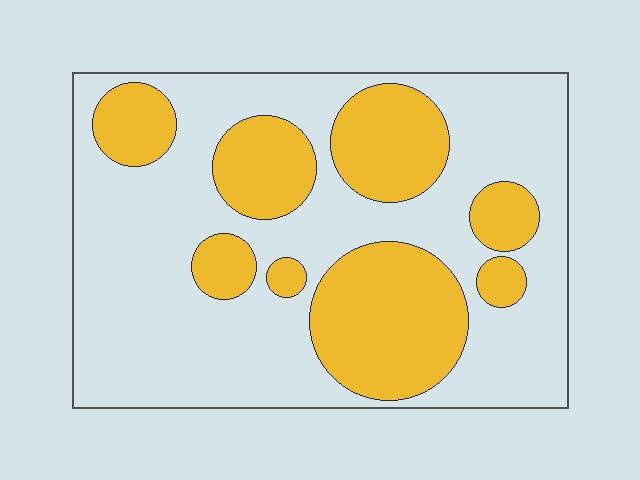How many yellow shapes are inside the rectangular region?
8.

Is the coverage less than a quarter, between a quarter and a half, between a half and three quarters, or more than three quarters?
Between a quarter and a half.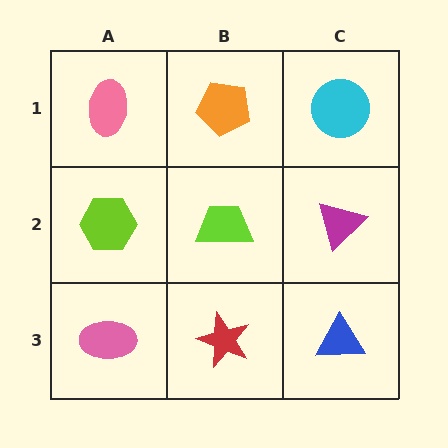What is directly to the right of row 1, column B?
A cyan circle.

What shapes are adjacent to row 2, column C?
A cyan circle (row 1, column C), a blue triangle (row 3, column C), a lime trapezoid (row 2, column B).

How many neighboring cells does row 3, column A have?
2.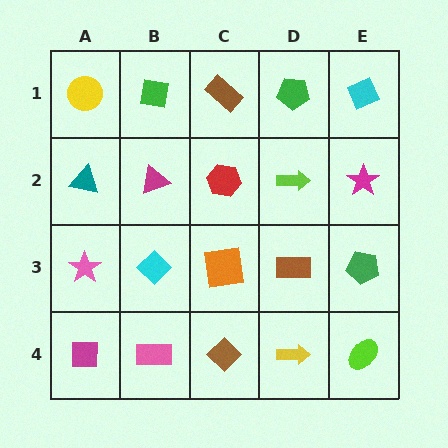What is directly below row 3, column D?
A yellow arrow.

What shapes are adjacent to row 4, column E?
A green pentagon (row 3, column E), a yellow arrow (row 4, column D).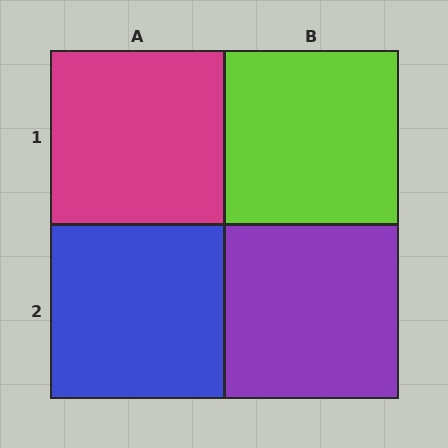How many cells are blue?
1 cell is blue.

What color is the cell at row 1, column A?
Magenta.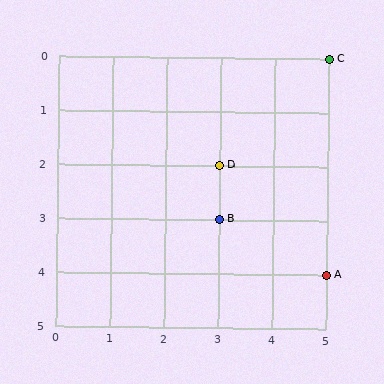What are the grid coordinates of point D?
Point D is at grid coordinates (3, 2).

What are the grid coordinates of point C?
Point C is at grid coordinates (5, 0).